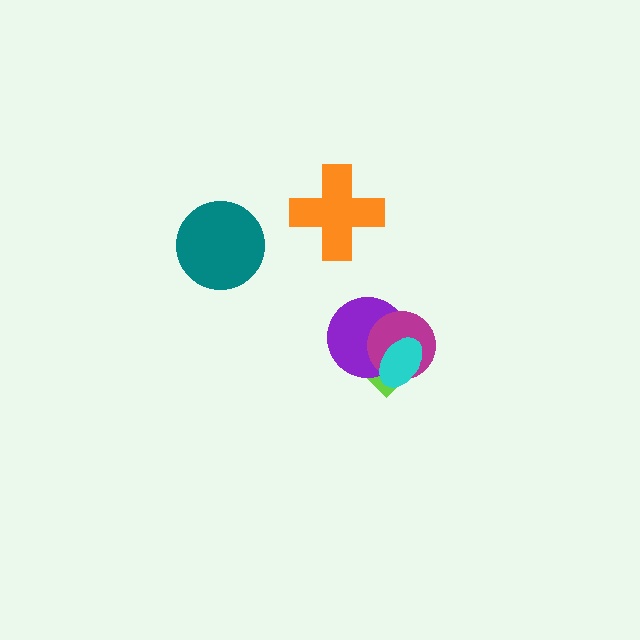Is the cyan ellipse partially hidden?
No, no other shape covers it.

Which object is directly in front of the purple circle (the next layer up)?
The magenta circle is directly in front of the purple circle.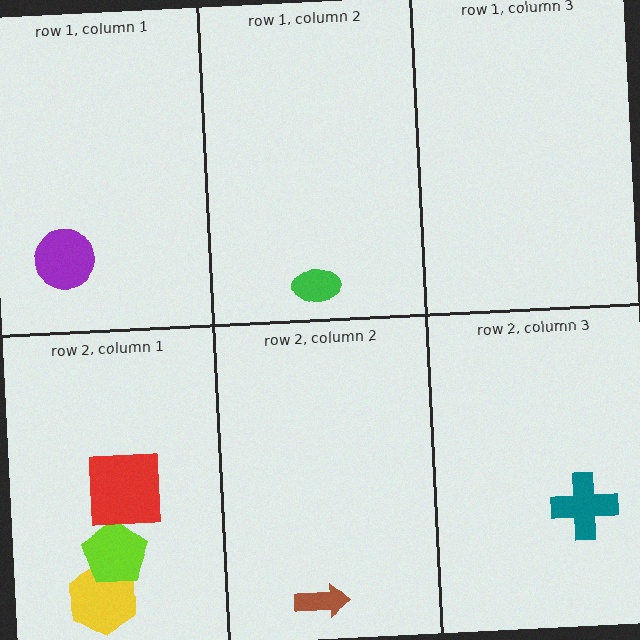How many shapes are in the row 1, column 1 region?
1.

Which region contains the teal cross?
The row 2, column 3 region.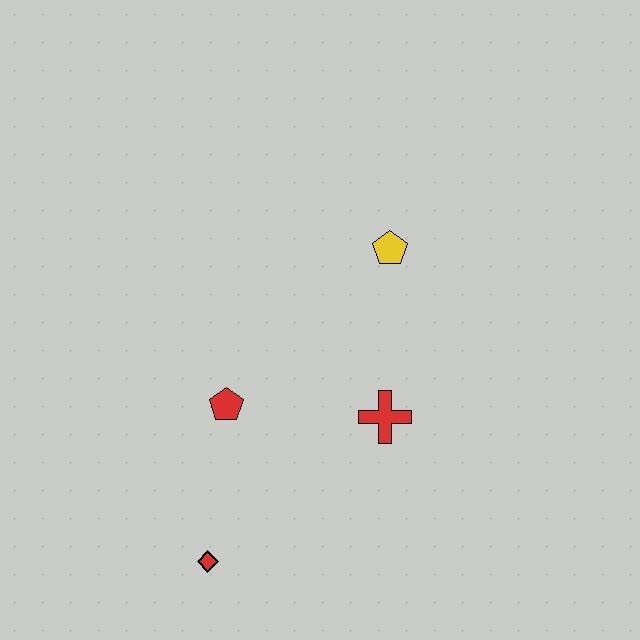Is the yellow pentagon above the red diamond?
Yes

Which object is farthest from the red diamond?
The yellow pentagon is farthest from the red diamond.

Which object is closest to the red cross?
The red pentagon is closest to the red cross.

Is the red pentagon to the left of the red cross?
Yes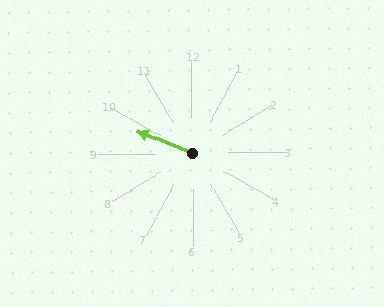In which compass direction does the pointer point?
Northwest.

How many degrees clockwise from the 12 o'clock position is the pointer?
Approximately 293 degrees.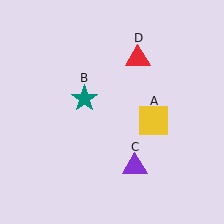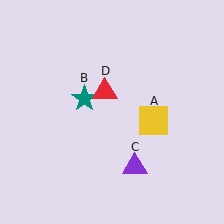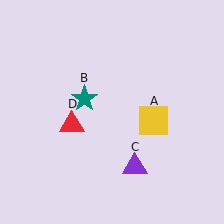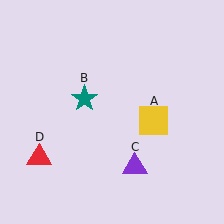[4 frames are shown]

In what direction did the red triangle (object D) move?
The red triangle (object D) moved down and to the left.